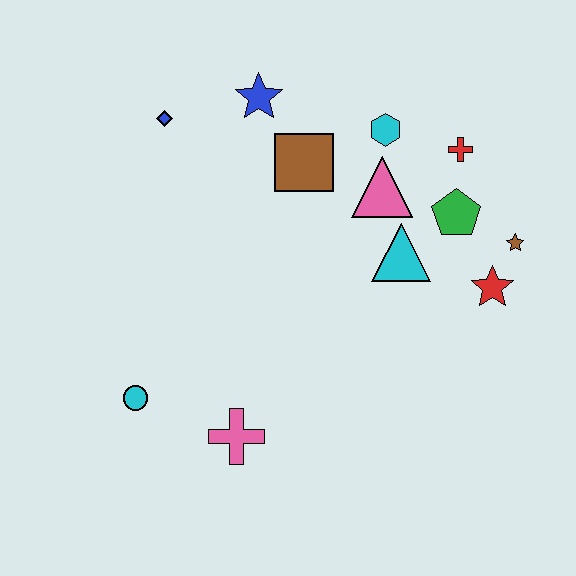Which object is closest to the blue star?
The brown square is closest to the blue star.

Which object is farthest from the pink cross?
The red cross is farthest from the pink cross.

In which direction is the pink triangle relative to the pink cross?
The pink triangle is above the pink cross.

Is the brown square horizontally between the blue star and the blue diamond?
No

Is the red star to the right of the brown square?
Yes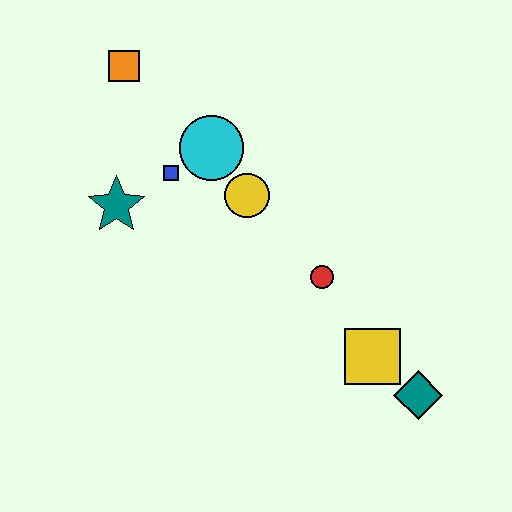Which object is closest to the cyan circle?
The blue square is closest to the cyan circle.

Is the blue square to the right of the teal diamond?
No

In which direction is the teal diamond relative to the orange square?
The teal diamond is below the orange square.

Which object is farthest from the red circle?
The orange square is farthest from the red circle.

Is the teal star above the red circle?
Yes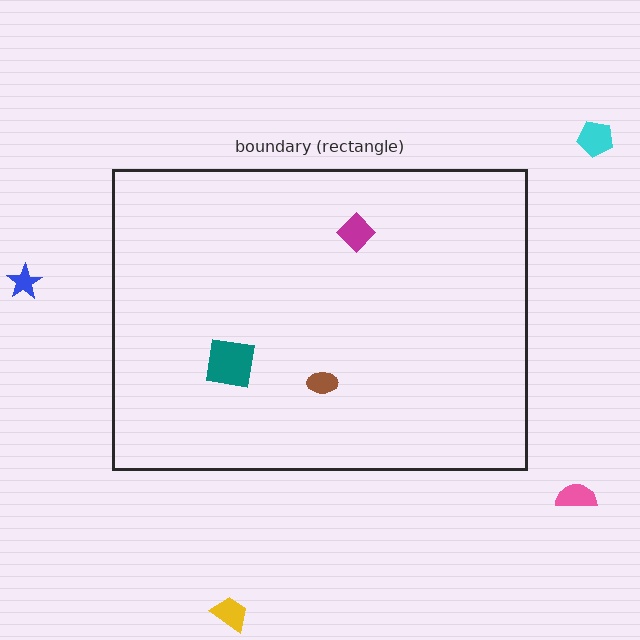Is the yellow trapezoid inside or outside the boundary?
Outside.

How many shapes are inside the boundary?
3 inside, 4 outside.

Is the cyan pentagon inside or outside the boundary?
Outside.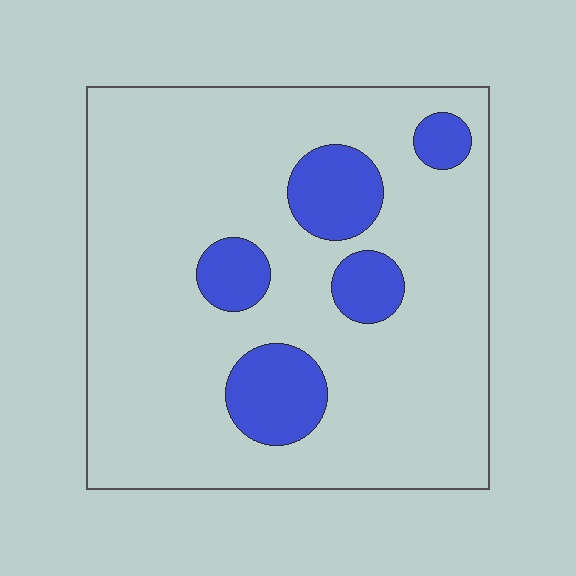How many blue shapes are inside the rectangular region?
5.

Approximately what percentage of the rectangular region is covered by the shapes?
Approximately 15%.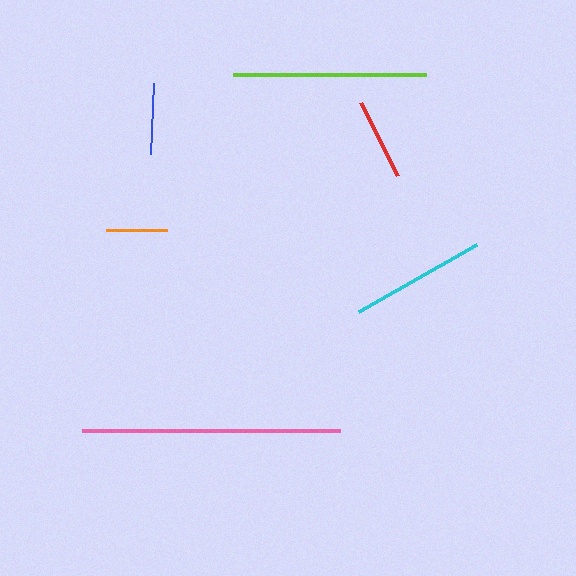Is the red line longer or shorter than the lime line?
The lime line is longer than the red line.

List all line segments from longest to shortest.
From longest to shortest: pink, lime, cyan, red, blue, orange.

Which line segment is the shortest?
The orange line is the shortest at approximately 61 pixels.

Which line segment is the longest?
The pink line is the longest at approximately 258 pixels.